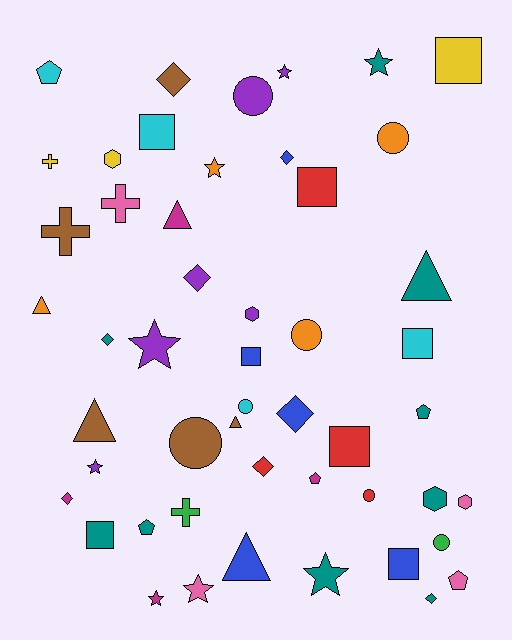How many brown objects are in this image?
There are 5 brown objects.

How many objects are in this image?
There are 50 objects.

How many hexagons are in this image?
There are 4 hexagons.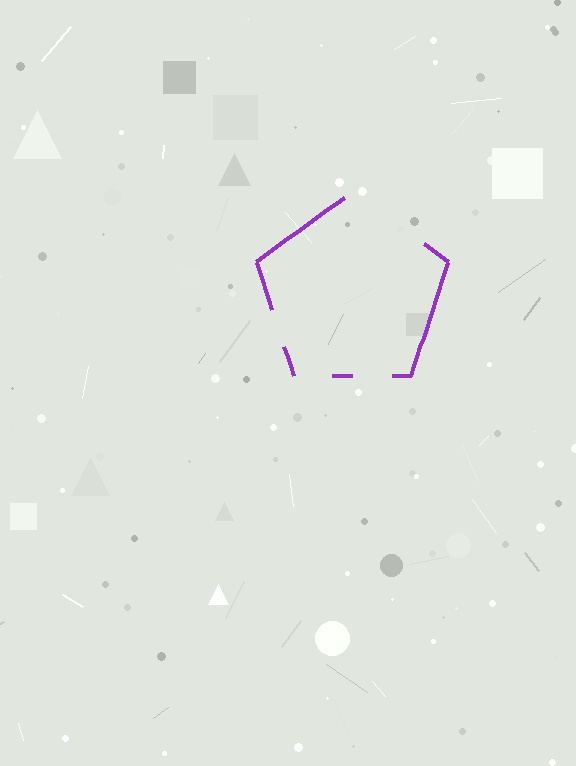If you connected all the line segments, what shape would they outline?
They would outline a pentagon.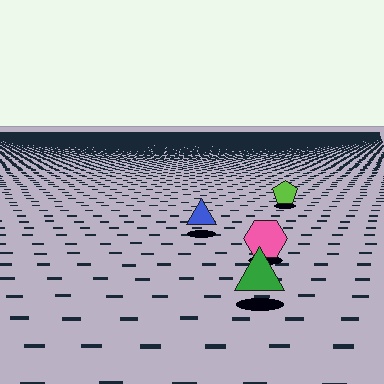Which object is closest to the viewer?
The green triangle is closest. The texture marks near it are larger and more spread out.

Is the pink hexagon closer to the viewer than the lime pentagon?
Yes. The pink hexagon is closer — you can tell from the texture gradient: the ground texture is coarser near it.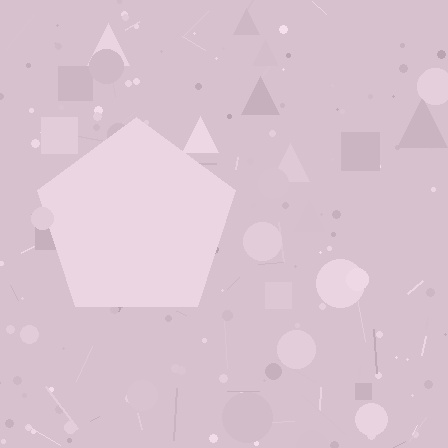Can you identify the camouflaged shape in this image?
The camouflaged shape is a pentagon.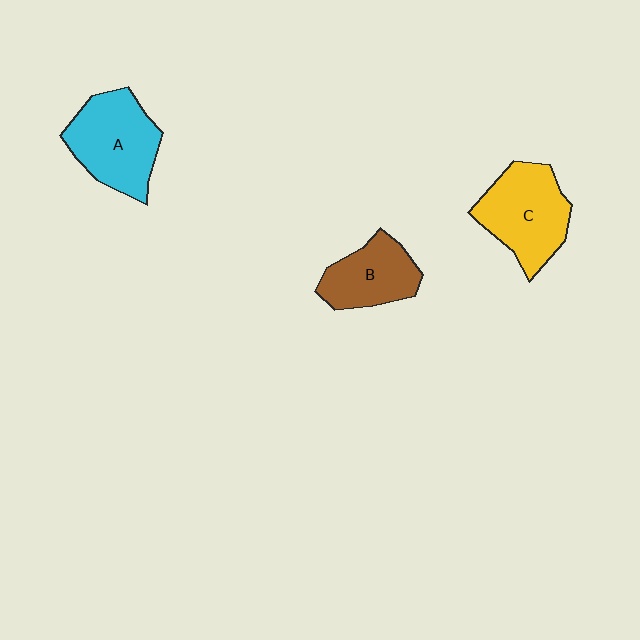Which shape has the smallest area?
Shape B (brown).